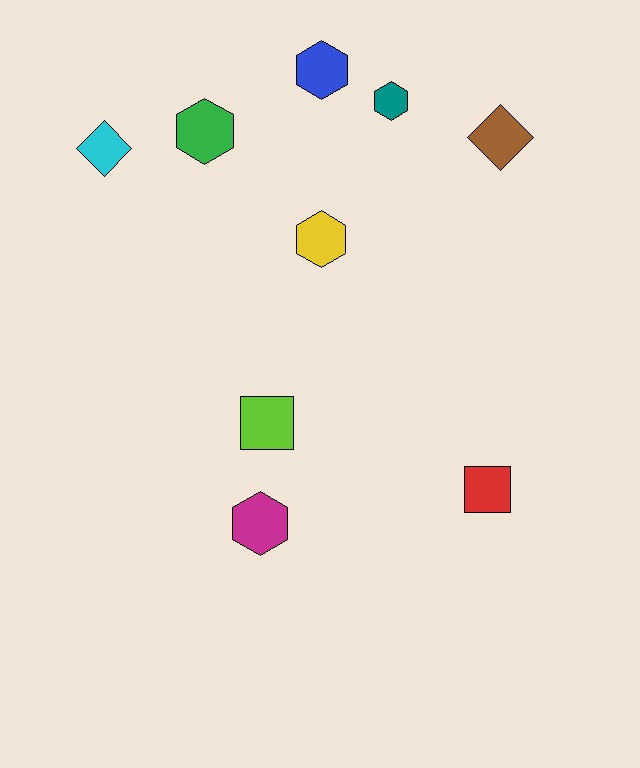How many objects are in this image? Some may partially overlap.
There are 9 objects.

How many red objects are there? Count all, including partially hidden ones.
There is 1 red object.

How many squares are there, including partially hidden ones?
There are 2 squares.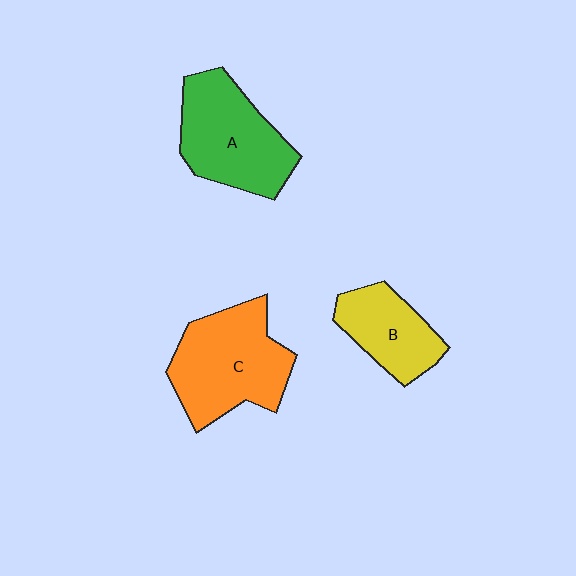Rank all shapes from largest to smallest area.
From largest to smallest: C (orange), A (green), B (yellow).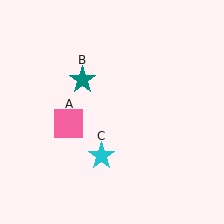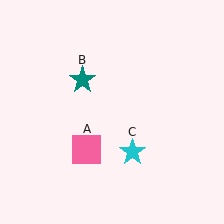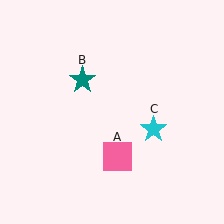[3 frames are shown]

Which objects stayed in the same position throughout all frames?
Teal star (object B) remained stationary.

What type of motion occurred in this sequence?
The pink square (object A), cyan star (object C) rotated counterclockwise around the center of the scene.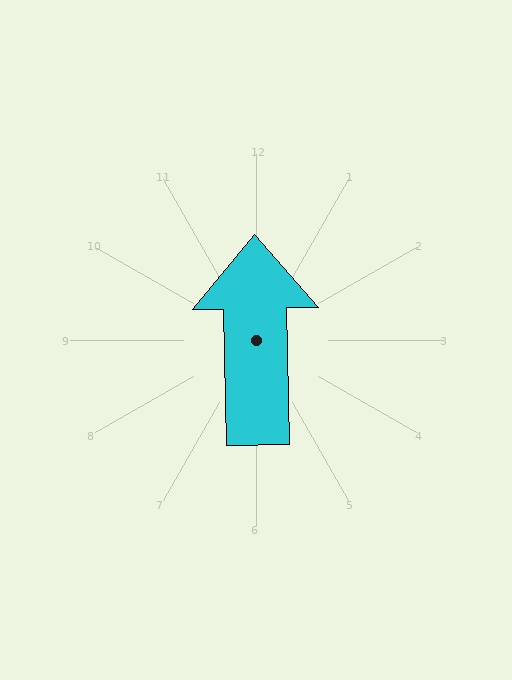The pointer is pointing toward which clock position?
Roughly 12 o'clock.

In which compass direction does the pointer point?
North.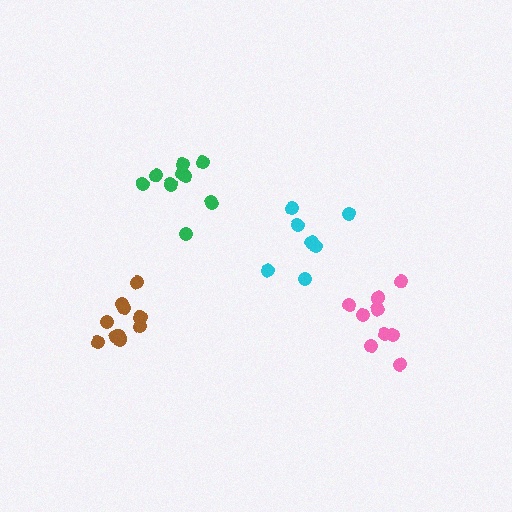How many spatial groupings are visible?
There are 4 spatial groupings.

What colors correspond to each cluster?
The clusters are colored: pink, brown, green, cyan.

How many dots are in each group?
Group 1: 9 dots, Group 2: 11 dots, Group 3: 9 dots, Group 4: 7 dots (36 total).